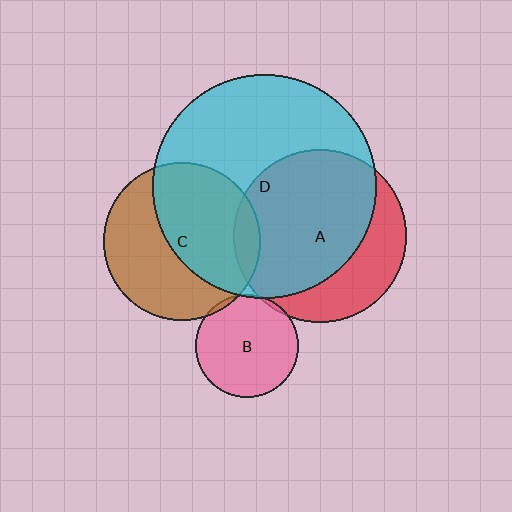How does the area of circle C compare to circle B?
Approximately 2.3 times.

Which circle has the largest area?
Circle D (cyan).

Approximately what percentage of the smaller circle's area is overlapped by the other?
Approximately 70%.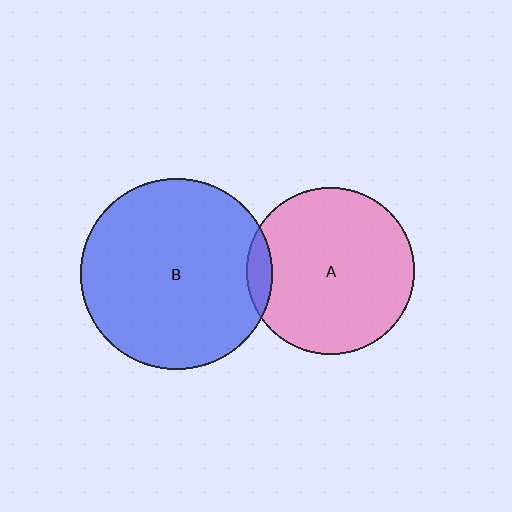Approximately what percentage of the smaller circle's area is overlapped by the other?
Approximately 5%.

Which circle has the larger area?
Circle B (blue).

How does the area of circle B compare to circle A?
Approximately 1.3 times.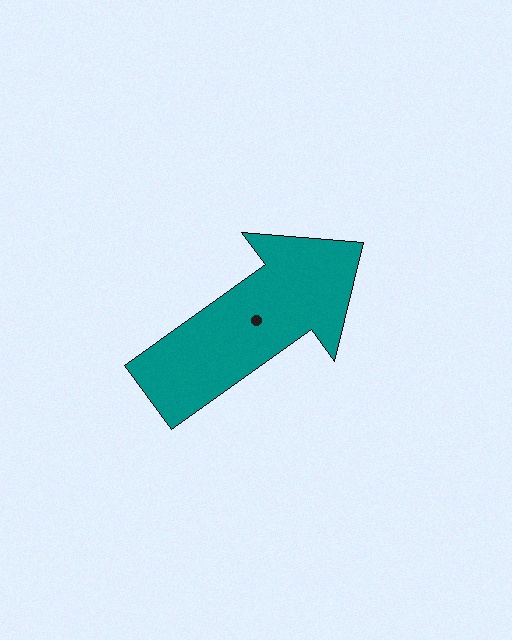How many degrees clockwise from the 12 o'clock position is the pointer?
Approximately 54 degrees.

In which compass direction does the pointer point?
Northeast.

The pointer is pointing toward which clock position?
Roughly 2 o'clock.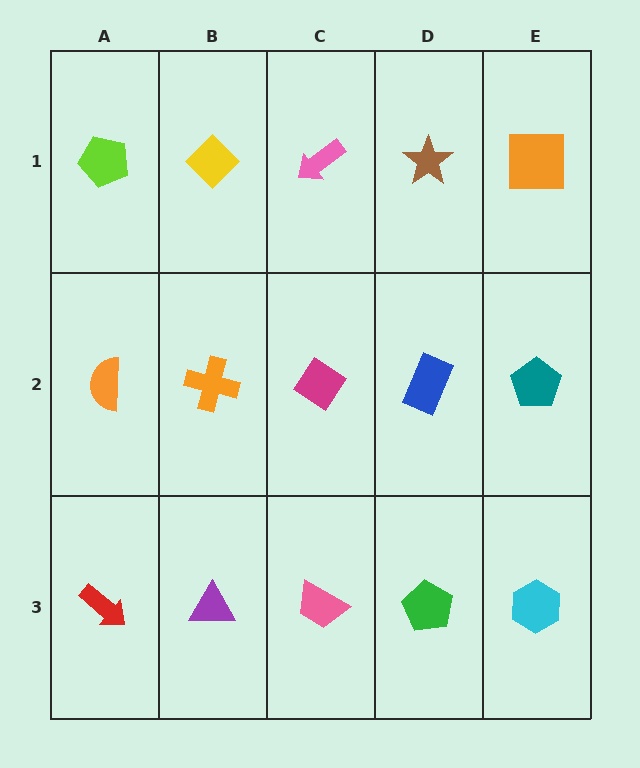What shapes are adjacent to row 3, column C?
A magenta diamond (row 2, column C), a purple triangle (row 3, column B), a green pentagon (row 3, column D).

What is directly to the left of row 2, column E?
A blue rectangle.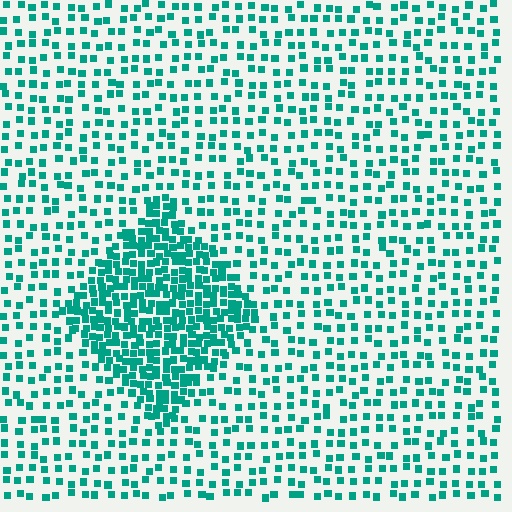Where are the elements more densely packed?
The elements are more densely packed inside the diamond boundary.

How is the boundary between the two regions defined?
The boundary is defined by a change in element density (approximately 2.5x ratio). All elements are the same color, size, and shape.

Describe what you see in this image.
The image contains small teal elements arranged at two different densities. A diamond-shaped region is visible where the elements are more densely packed than the surrounding area.